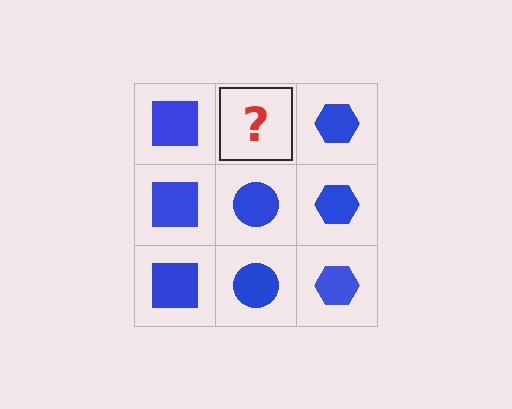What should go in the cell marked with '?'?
The missing cell should contain a blue circle.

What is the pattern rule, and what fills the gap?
The rule is that each column has a consistent shape. The gap should be filled with a blue circle.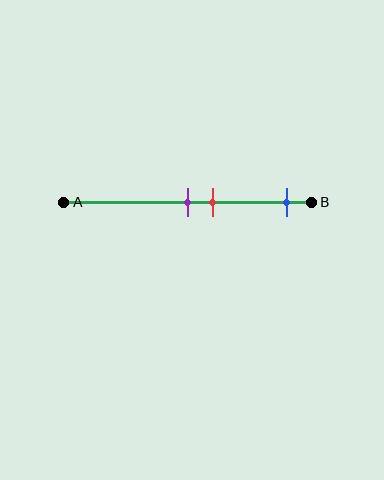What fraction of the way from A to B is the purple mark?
The purple mark is approximately 50% (0.5) of the way from A to B.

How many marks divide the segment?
There are 3 marks dividing the segment.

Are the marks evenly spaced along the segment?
No, the marks are not evenly spaced.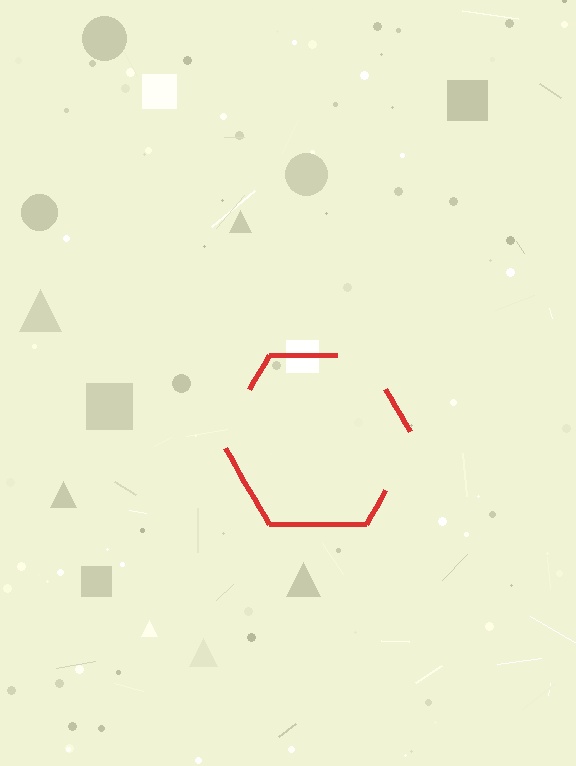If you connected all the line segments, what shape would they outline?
They would outline a hexagon.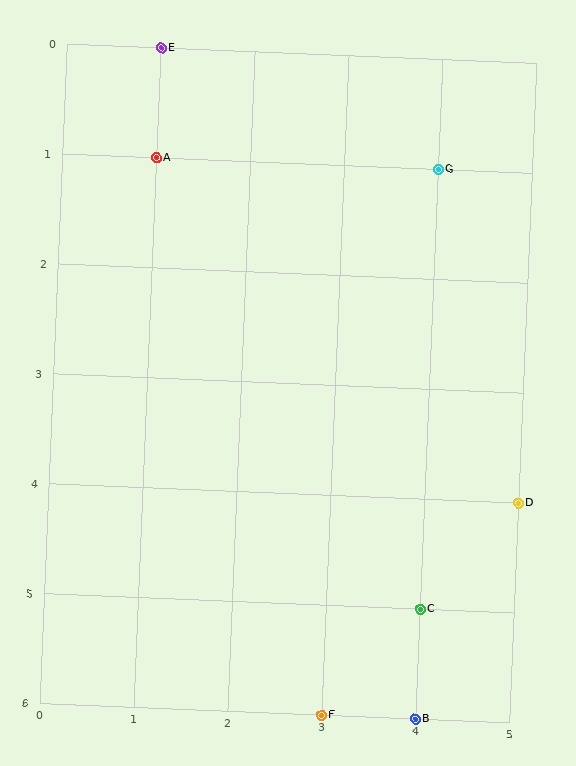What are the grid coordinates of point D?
Point D is at grid coordinates (5, 4).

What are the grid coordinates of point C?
Point C is at grid coordinates (4, 5).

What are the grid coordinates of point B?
Point B is at grid coordinates (4, 6).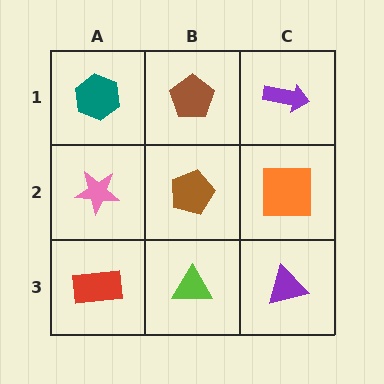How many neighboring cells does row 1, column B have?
3.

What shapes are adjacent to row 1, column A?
A pink star (row 2, column A), a brown pentagon (row 1, column B).